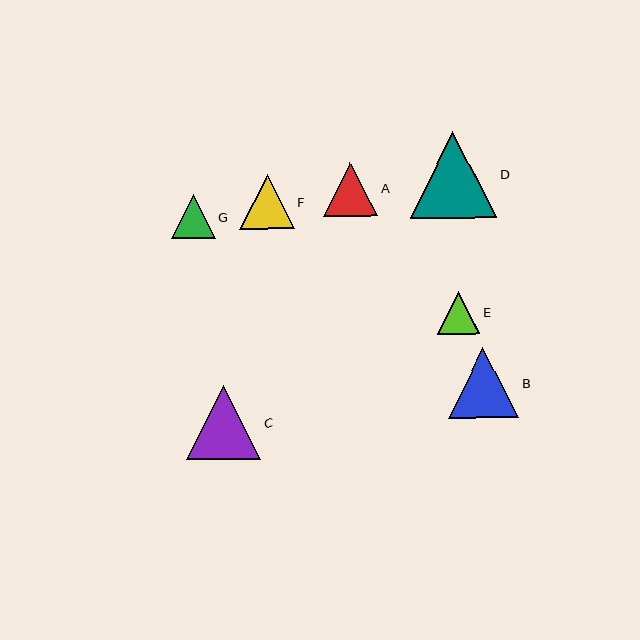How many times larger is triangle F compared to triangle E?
Triangle F is approximately 1.3 times the size of triangle E.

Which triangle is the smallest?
Triangle E is the smallest with a size of approximately 43 pixels.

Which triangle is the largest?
Triangle D is the largest with a size of approximately 86 pixels.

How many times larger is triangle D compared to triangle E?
Triangle D is approximately 2.0 times the size of triangle E.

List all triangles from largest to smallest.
From largest to smallest: D, C, B, F, A, G, E.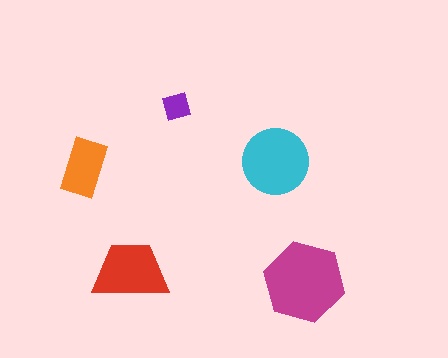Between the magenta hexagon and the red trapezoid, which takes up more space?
The magenta hexagon.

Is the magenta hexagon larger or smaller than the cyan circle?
Larger.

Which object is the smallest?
The purple diamond.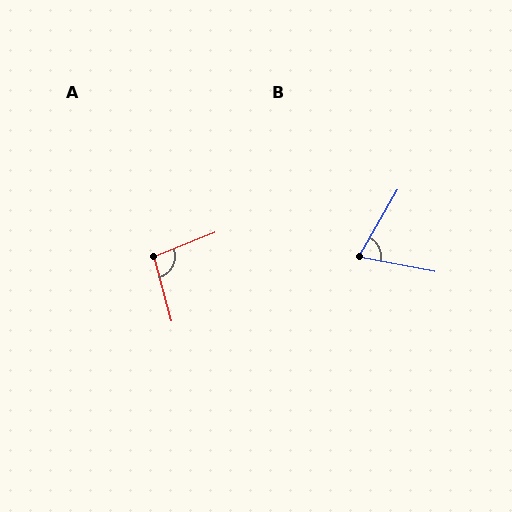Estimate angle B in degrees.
Approximately 70 degrees.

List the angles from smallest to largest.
B (70°), A (97°).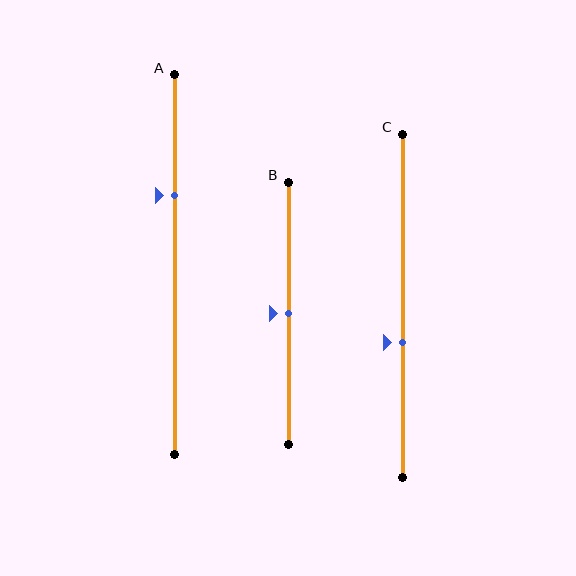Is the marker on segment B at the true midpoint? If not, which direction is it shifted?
Yes, the marker on segment B is at the true midpoint.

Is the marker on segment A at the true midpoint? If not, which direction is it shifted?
No, the marker on segment A is shifted upward by about 18% of the segment length.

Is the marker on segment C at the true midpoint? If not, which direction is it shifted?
No, the marker on segment C is shifted downward by about 11% of the segment length.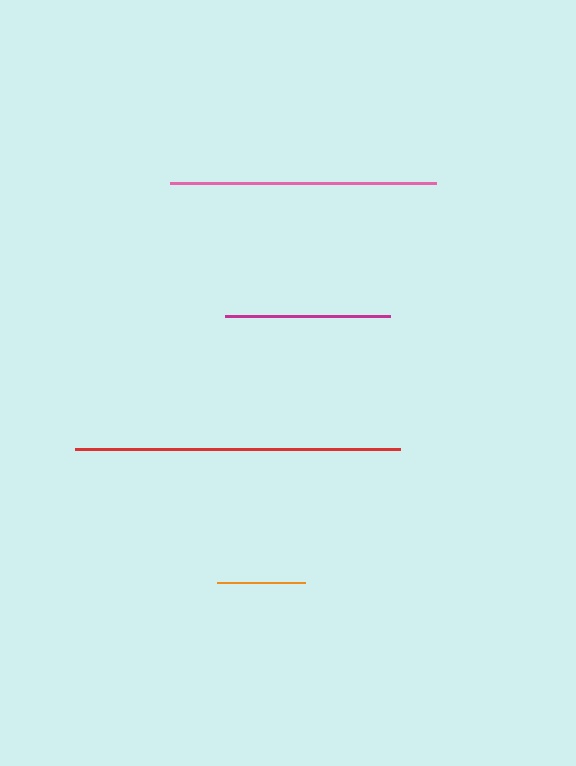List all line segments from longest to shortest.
From longest to shortest: red, pink, magenta, orange.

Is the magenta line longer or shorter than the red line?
The red line is longer than the magenta line.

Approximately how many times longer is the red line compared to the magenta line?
The red line is approximately 2.0 times the length of the magenta line.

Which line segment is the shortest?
The orange line is the shortest at approximately 88 pixels.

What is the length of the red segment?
The red segment is approximately 325 pixels long.